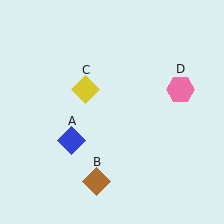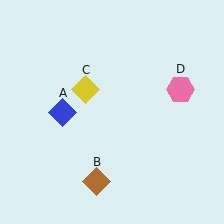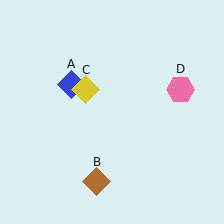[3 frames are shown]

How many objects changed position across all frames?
1 object changed position: blue diamond (object A).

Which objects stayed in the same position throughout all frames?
Brown diamond (object B) and yellow diamond (object C) and pink hexagon (object D) remained stationary.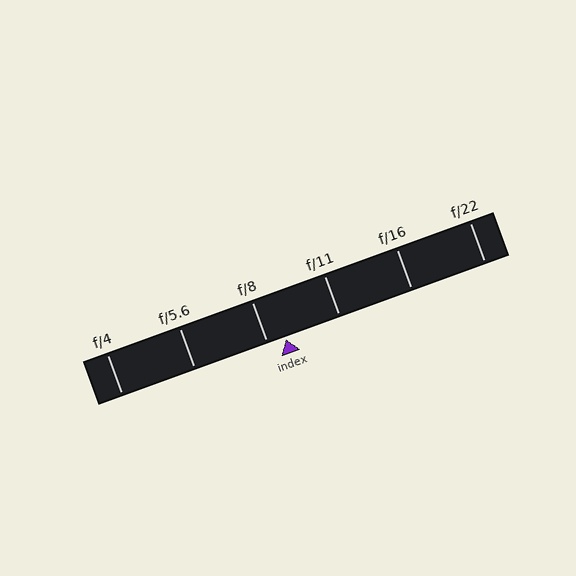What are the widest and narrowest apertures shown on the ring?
The widest aperture shown is f/4 and the narrowest is f/22.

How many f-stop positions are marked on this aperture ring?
There are 6 f-stop positions marked.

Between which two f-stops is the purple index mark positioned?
The index mark is between f/8 and f/11.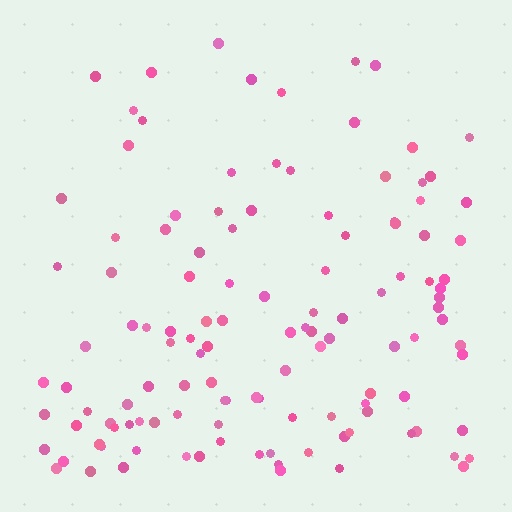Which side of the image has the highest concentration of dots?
The bottom.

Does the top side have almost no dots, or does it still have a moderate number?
Still a moderate number, just noticeably fewer than the bottom.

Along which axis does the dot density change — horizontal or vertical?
Vertical.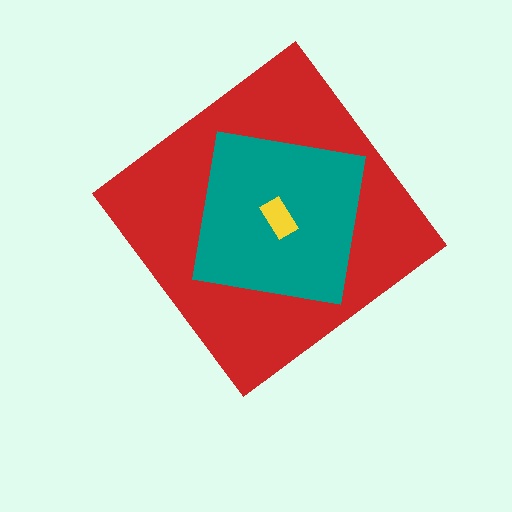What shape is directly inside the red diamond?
The teal square.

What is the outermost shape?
The red diamond.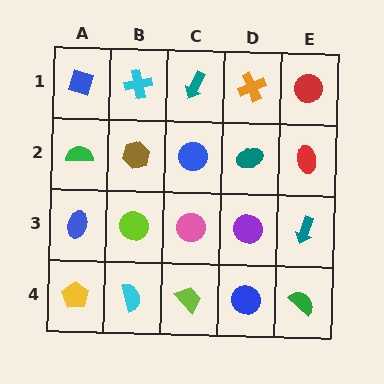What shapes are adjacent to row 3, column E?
A red ellipse (row 2, column E), a green semicircle (row 4, column E), a purple circle (row 3, column D).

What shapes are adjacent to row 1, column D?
A teal ellipse (row 2, column D), a teal arrow (row 1, column C), a red circle (row 1, column E).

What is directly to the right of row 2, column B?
A blue circle.